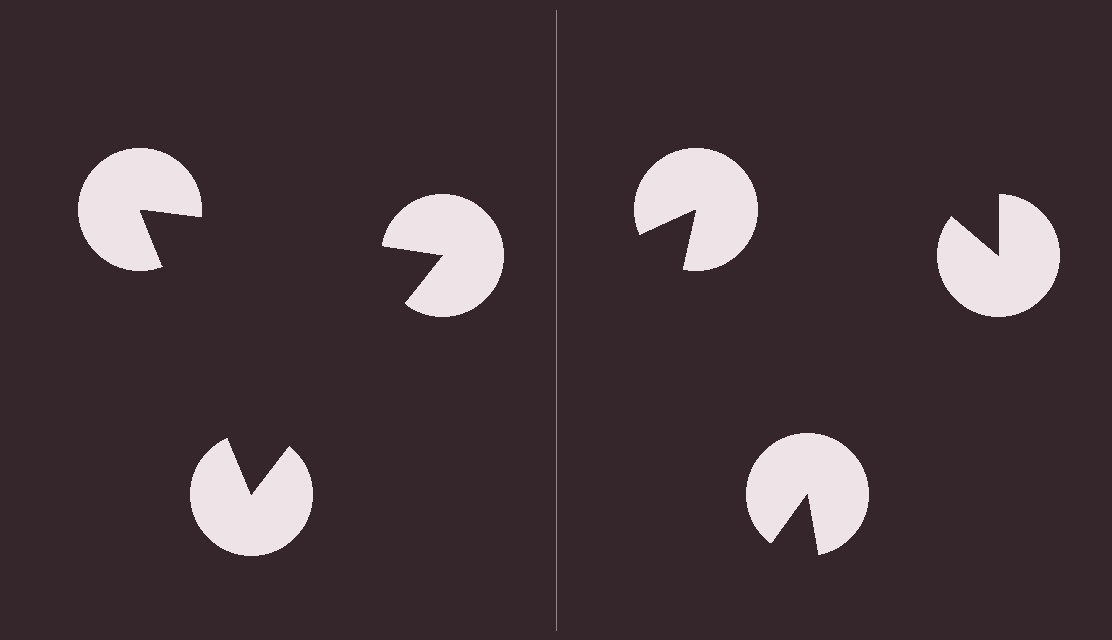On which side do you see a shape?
An illusory triangle appears on the left side. On the right side the wedge cuts are rotated, so no coherent shape forms.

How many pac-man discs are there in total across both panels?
6 — 3 on each side.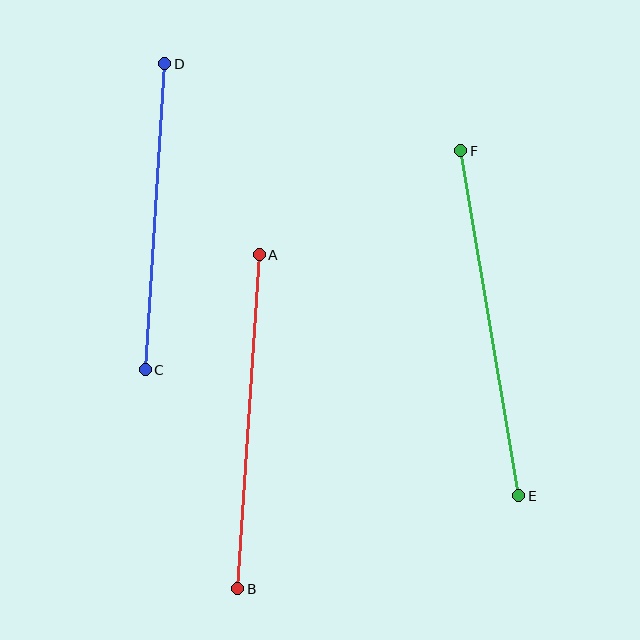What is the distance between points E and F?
The distance is approximately 350 pixels.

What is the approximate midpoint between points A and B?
The midpoint is at approximately (248, 422) pixels.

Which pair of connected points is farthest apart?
Points E and F are farthest apart.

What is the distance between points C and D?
The distance is approximately 307 pixels.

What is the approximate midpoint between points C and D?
The midpoint is at approximately (155, 217) pixels.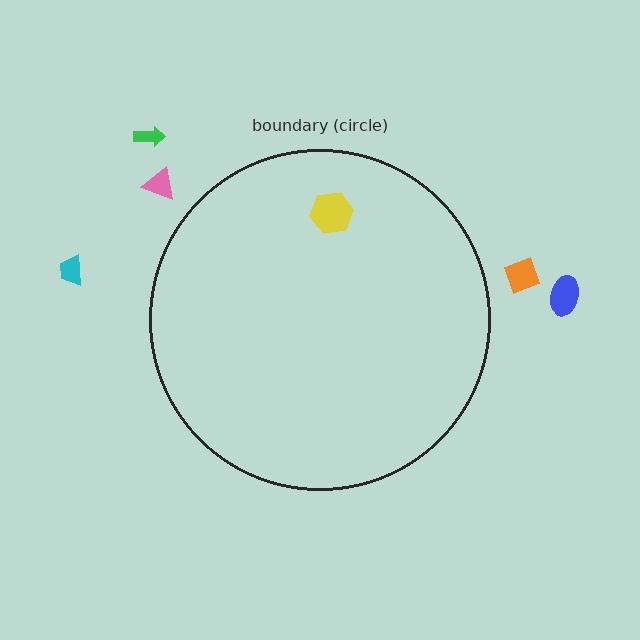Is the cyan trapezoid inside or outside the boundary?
Outside.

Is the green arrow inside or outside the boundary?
Outside.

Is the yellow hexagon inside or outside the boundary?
Inside.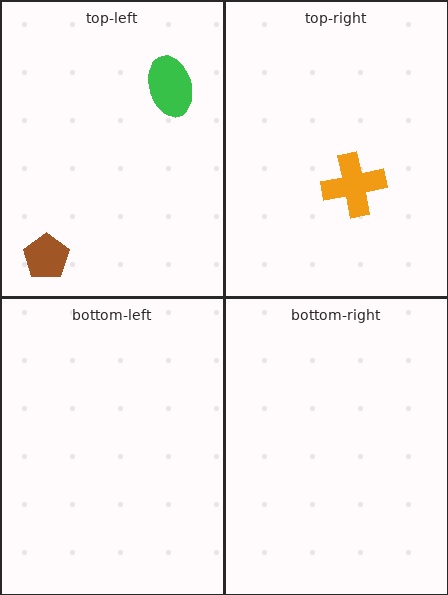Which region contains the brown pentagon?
The top-left region.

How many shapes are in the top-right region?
1.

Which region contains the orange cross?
The top-right region.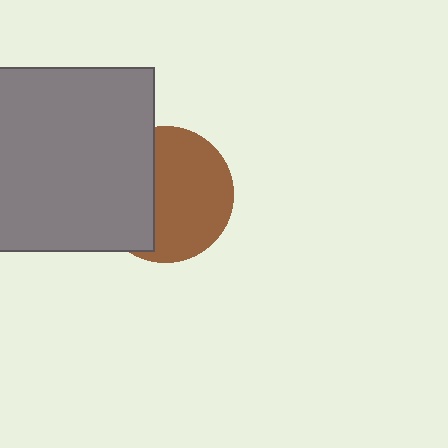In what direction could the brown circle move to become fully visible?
The brown circle could move right. That would shift it out from behind the gray square entirely.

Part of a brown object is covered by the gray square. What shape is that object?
It is a circle.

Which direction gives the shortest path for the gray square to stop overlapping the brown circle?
Moving left gives the shortest separation.